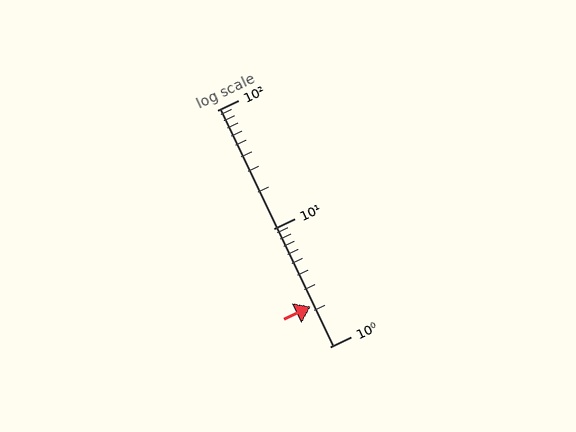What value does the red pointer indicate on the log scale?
The pointer indicates approximately 2.2.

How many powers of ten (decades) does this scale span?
The scale spans 2 decades, from 1 to 100.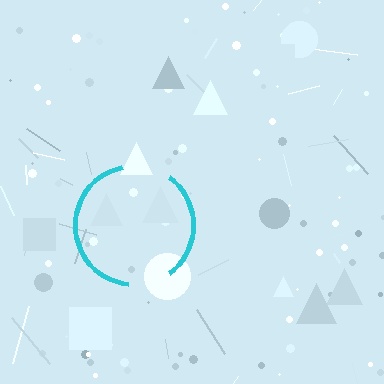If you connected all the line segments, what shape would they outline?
They would outline a circle.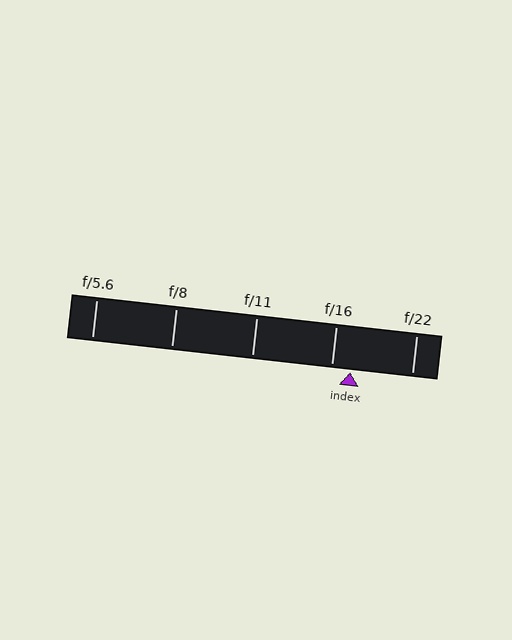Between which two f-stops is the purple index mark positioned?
The index mark is between f/16 and f/22.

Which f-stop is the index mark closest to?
The index mark is closest to f/16.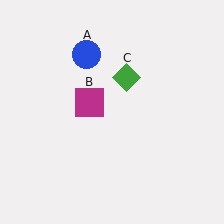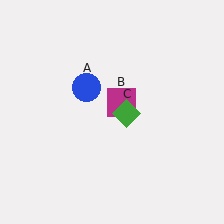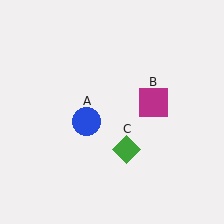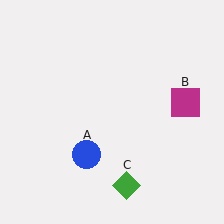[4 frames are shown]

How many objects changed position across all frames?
3 objects changed position: blue circle (object A), magenta square (object B), green diamond (object C).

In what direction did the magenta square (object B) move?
The magenta square (object B) moved right.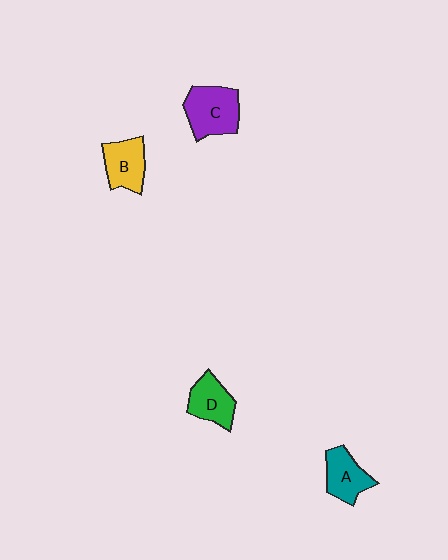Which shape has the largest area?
Shape C (purple).